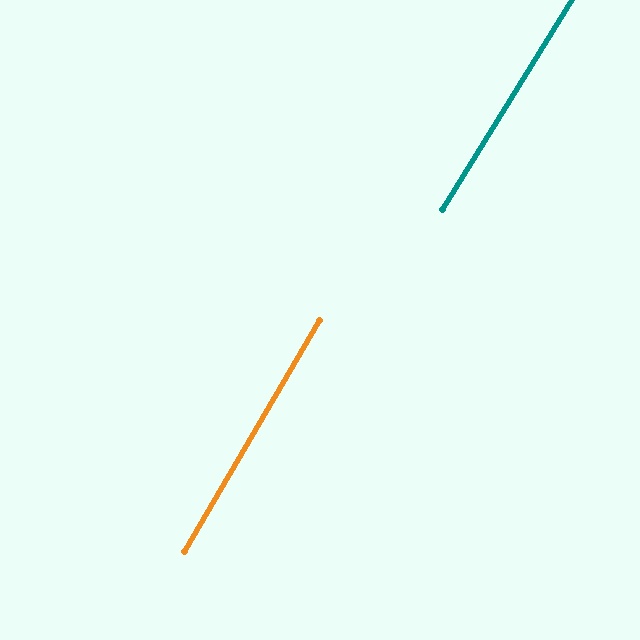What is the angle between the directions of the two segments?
Approximately 1 degree.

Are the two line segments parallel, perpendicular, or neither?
Parallel — their directions differ by only 1.3°.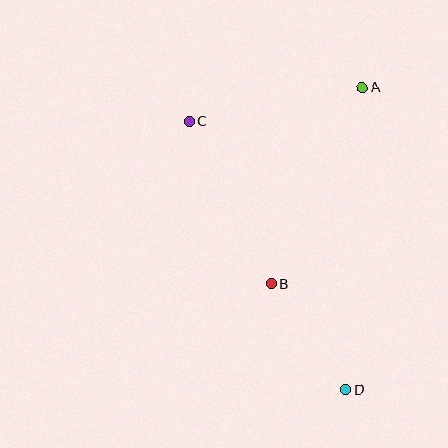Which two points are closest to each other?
Points B and D are closest to each other.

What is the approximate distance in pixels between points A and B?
The distance between A and B is approximately 216 pixels.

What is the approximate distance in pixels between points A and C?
The distance between A and C is approximately 176 pixels.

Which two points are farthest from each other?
Points C and D are farthest from each other.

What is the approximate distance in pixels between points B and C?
The distance between B and C is approximately 182 pixels.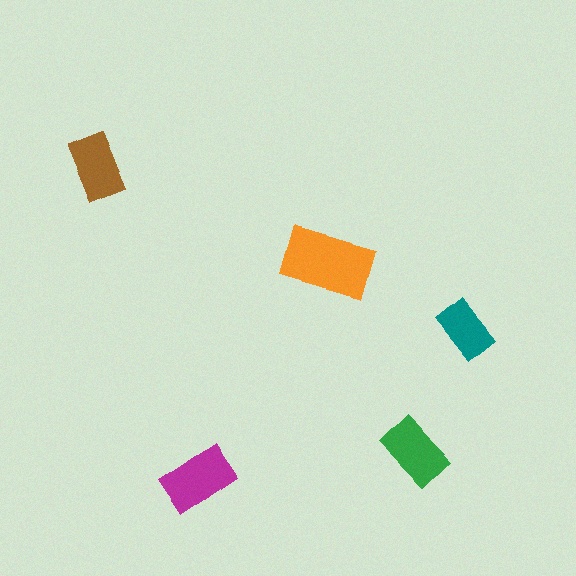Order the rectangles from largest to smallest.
the orange one, the magenta one, the green one, the brown one, the teal one.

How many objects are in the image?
There are 5 objects in the image.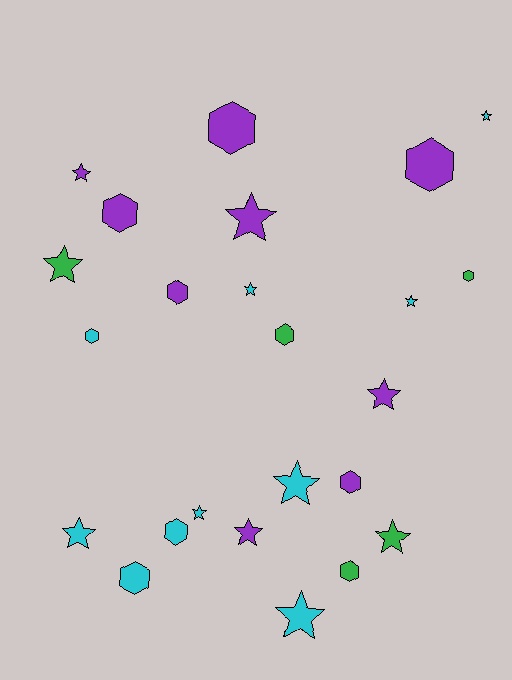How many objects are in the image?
There are 24 objects.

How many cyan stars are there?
There are 7 cyan stars.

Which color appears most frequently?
Cyan, with 10 objects.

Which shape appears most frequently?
Star, with 13 objects.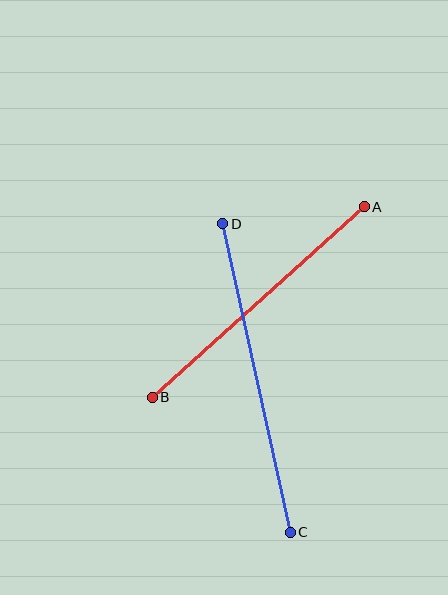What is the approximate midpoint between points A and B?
The midpoint is at approximately (258, 302) pixels.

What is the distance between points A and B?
The distance is approximately 285 pixels.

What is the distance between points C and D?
The distance is approximately 316 pixels.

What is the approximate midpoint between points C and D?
The midpoint is at approximately (256, 378) pixels.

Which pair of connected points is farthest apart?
Points C and D are farthest apart.